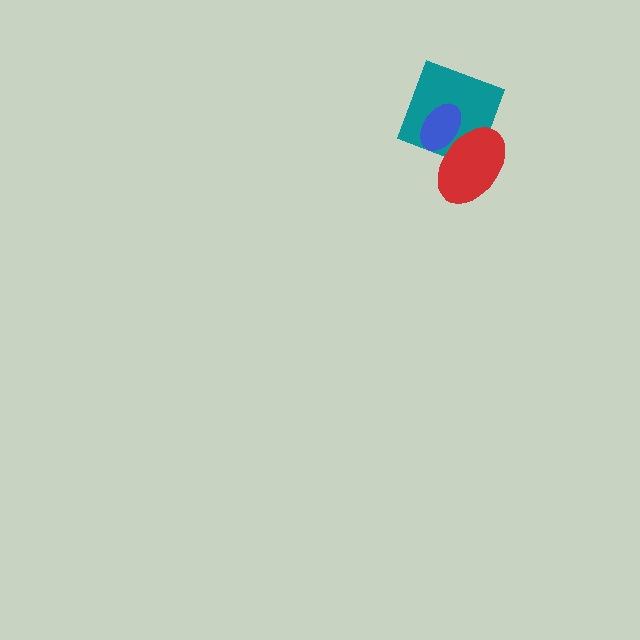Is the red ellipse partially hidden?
No, no other shape covers it.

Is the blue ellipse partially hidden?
Yes, it is partially covered by another shape.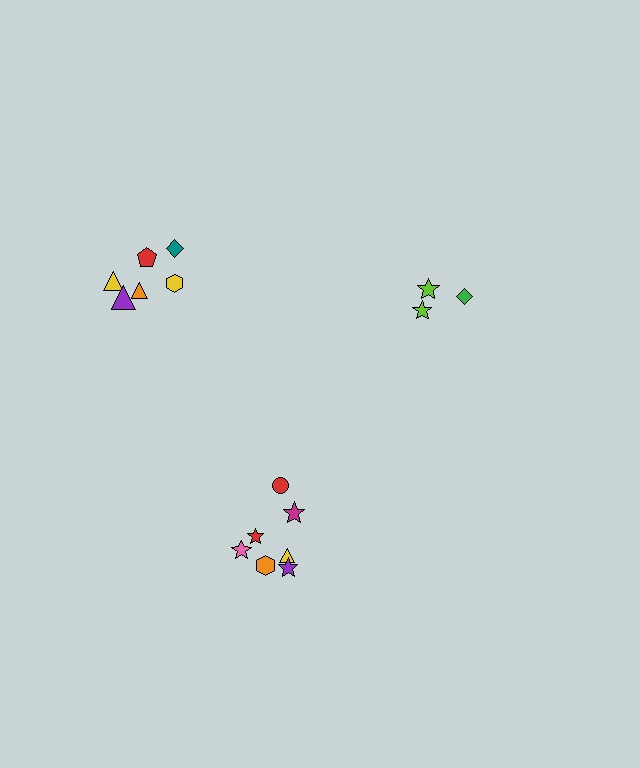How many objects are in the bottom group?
There are 7 objects.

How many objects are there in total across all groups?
There are 16 objects.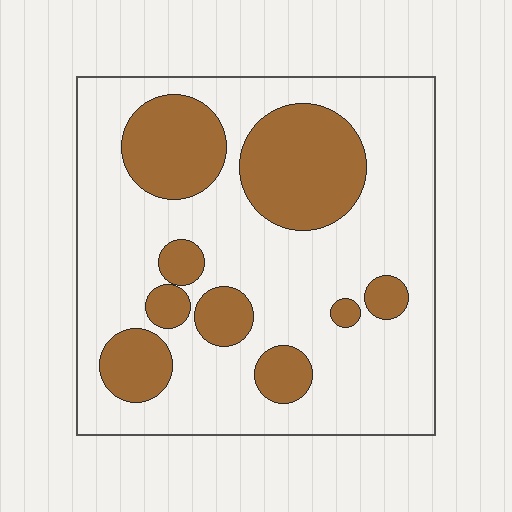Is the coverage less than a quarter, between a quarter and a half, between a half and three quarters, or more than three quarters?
Between a quarter and a half.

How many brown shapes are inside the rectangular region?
9.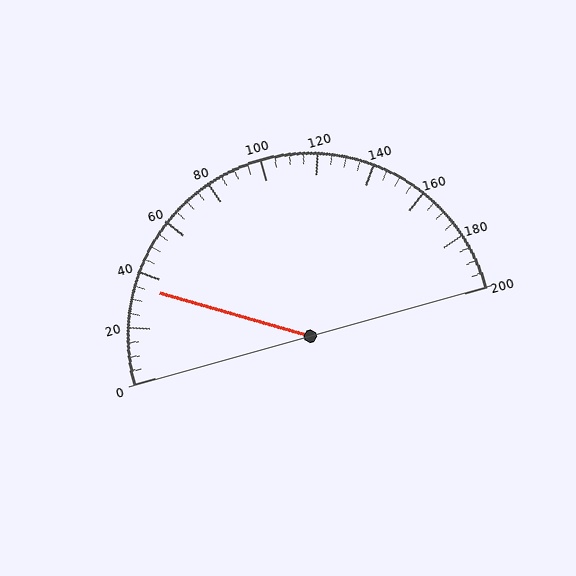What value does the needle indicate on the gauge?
The needle indicates approximately 35.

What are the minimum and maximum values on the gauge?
The gauge ranges from 0 to 200.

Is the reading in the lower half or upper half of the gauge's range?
The reading is in the lower half of the range (0 to 200).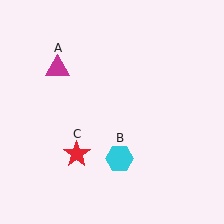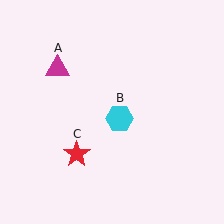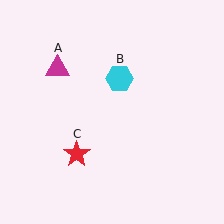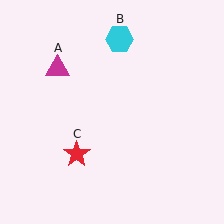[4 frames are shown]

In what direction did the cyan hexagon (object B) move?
The cyan hexagon (object B) moved up.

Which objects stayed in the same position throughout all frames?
Magenta triangle (object A) and red star (object C) remained stationary.